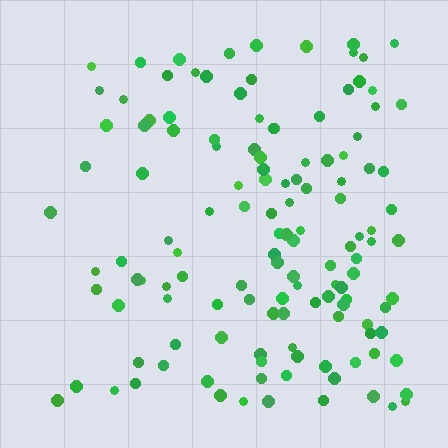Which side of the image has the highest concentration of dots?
The right.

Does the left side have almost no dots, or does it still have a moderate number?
Still a moderate number, just noticeably fewer than the right.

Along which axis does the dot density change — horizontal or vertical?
Horizontal.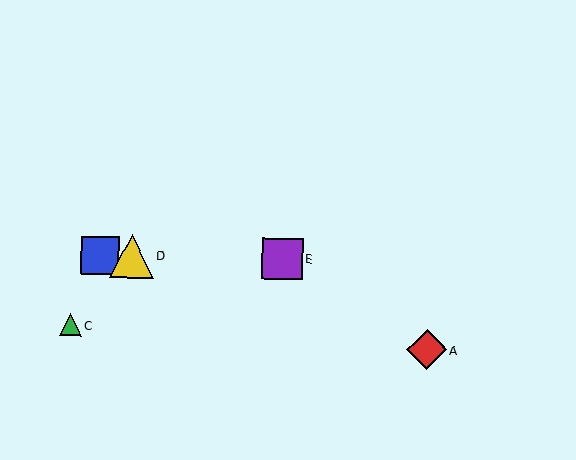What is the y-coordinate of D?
Object D is at y≈256.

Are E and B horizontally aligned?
Yes, both are at y≈259.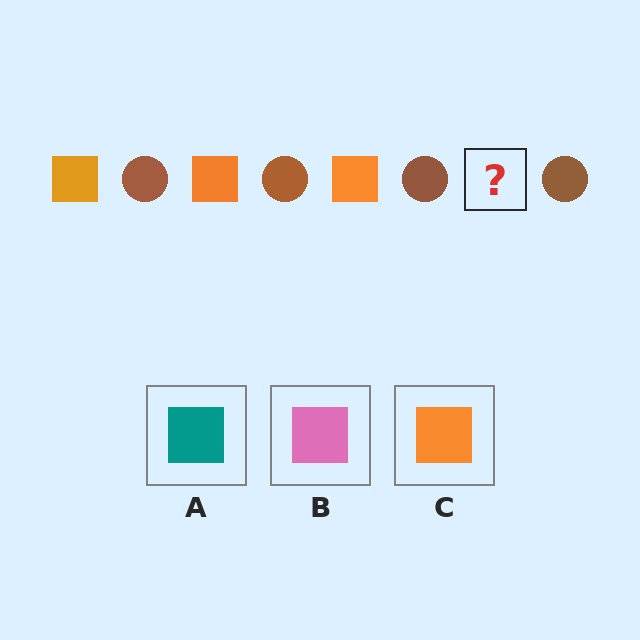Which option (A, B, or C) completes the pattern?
C.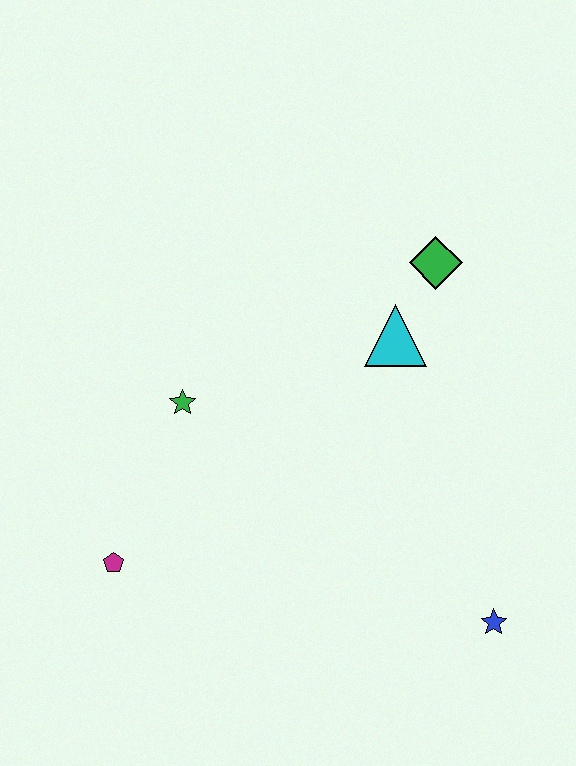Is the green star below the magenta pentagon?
No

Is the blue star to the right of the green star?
Yes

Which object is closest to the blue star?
The cyan triangle is closest to the blue star.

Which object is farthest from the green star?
The blue star is farthest from the green star.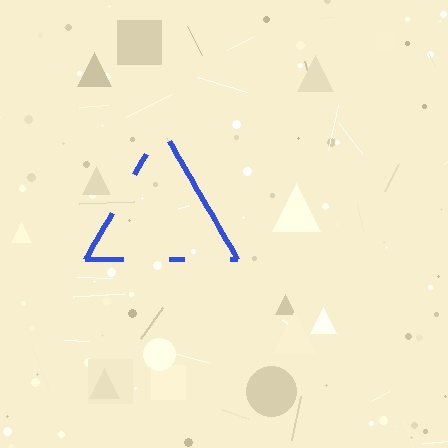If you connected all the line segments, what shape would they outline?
They would outline a triangle.